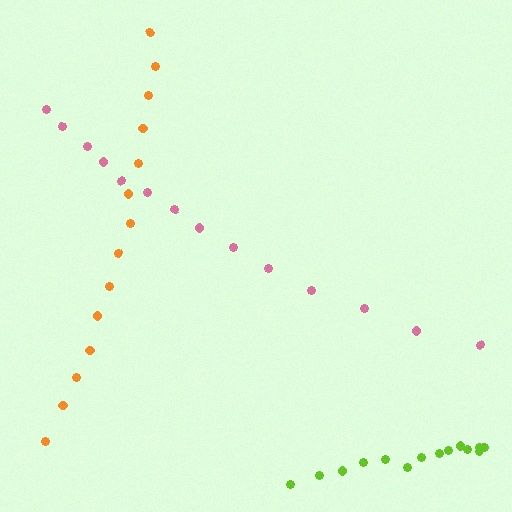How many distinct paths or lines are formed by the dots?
There are 3 distinct paths.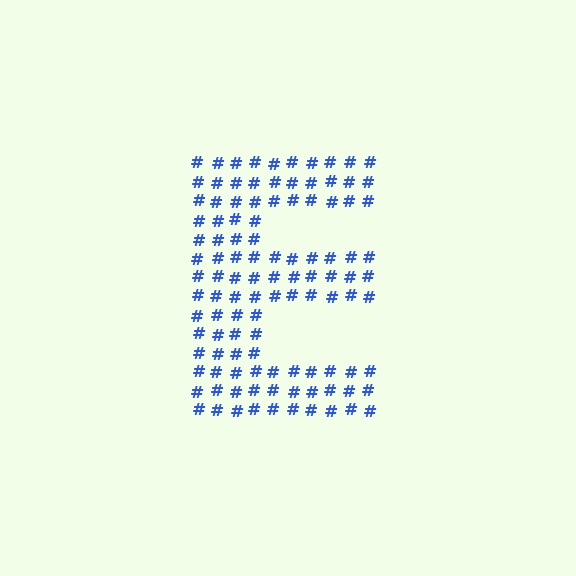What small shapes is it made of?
It is made of small hash symbols.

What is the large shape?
The large shape is the letter E.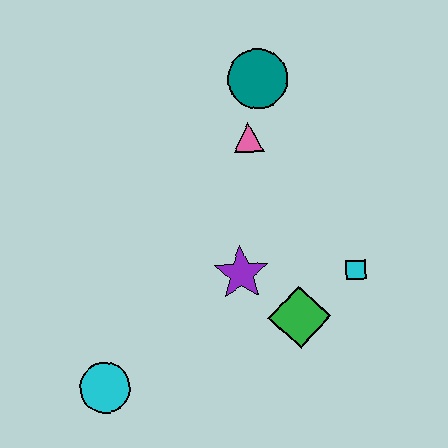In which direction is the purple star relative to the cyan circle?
The purple star is to the right of the cyan circle.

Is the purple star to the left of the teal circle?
Yes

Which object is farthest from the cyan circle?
The teal circle is farthest from the cyan circle.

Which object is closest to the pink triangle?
The teal circle is closest to the pink triangle.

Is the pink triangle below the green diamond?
No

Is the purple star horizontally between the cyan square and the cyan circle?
Yes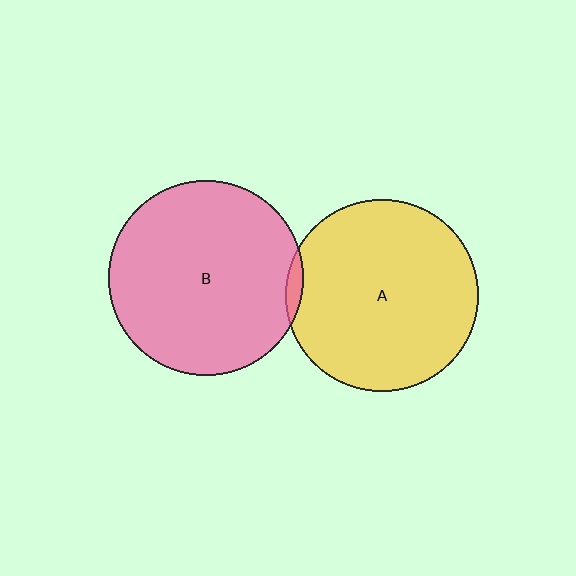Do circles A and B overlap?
Yes.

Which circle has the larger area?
Circle B (pink).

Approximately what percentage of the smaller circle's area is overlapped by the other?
Approximately 5%.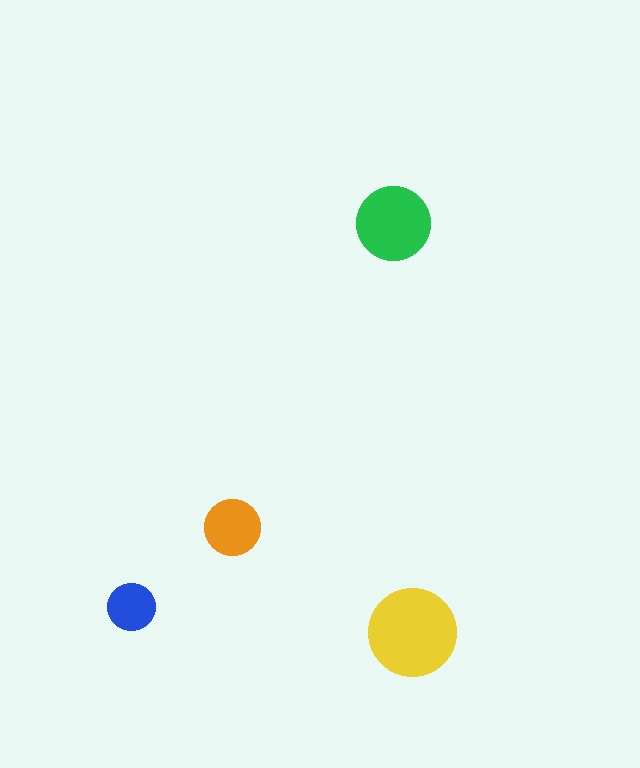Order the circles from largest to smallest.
the yellow one, the green one, the orange one, the blue one.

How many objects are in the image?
There are 4 objects in the image.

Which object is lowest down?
The yellow circle is bottommost.